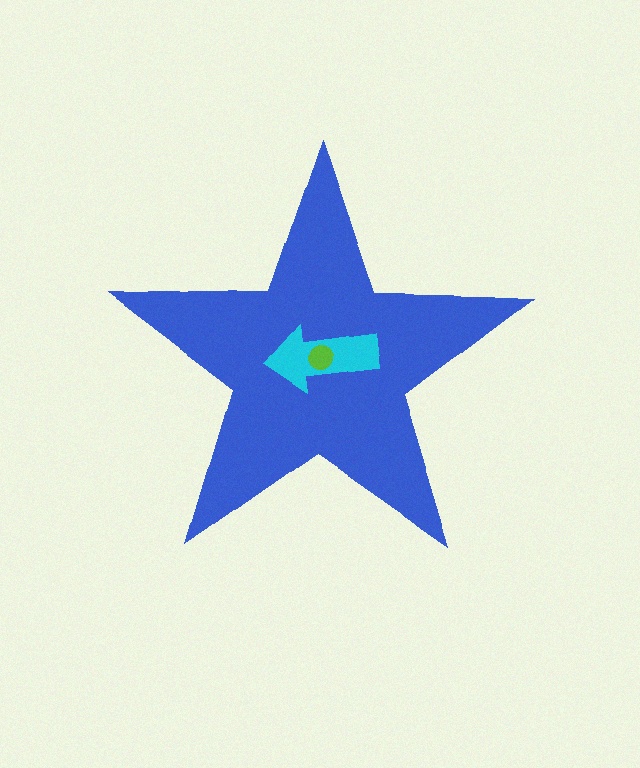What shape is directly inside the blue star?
The cyan arrow.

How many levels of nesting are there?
3.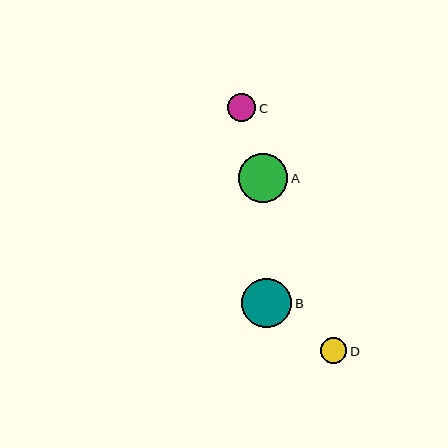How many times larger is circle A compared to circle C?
Circle A is approximately 1.8 times the size of circle C.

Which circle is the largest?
Circle B is the largest with a size of approximately 50 pixels.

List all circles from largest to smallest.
From largest to smallest: B, A, C, D.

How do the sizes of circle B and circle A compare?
Circle B and circle A are approximately the same size.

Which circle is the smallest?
Circle D is the smallest with a size of approximately 26 pixels.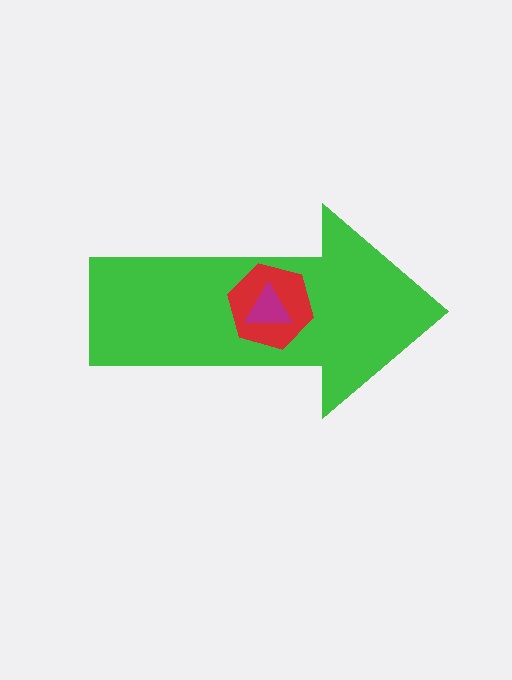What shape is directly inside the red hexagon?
The magenta triangle.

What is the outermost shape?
The green arrow.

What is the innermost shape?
The magenta triangle.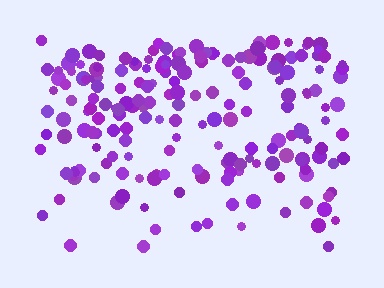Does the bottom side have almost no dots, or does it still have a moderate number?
Still a moderate number, just noticeably fewer than the top.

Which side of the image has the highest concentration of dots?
The top.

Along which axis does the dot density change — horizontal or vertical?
Vertical.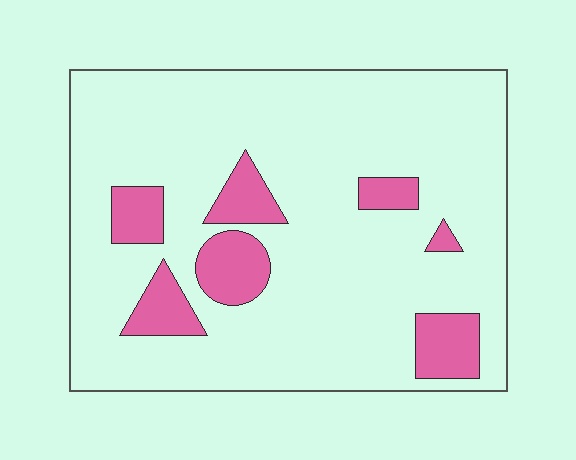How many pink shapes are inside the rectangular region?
7.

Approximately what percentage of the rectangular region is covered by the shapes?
Approximately 15%.